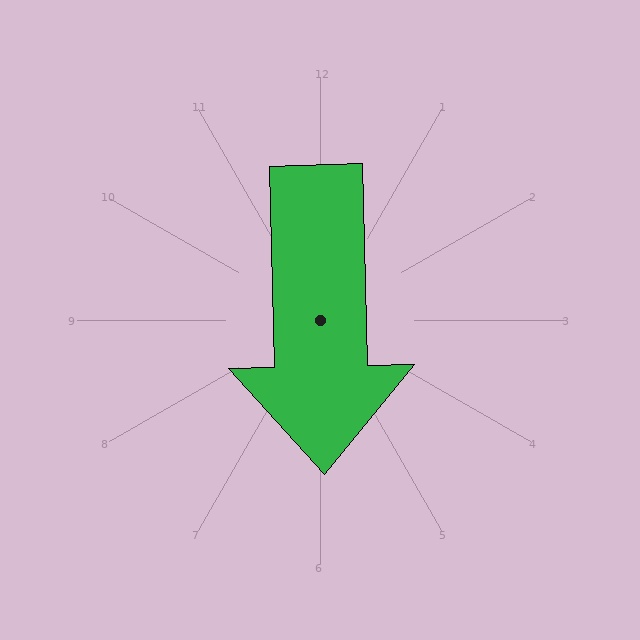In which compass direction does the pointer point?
South.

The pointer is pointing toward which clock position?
Roughly 6 o'clock.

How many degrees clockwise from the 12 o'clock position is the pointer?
Approximately 178 degrees.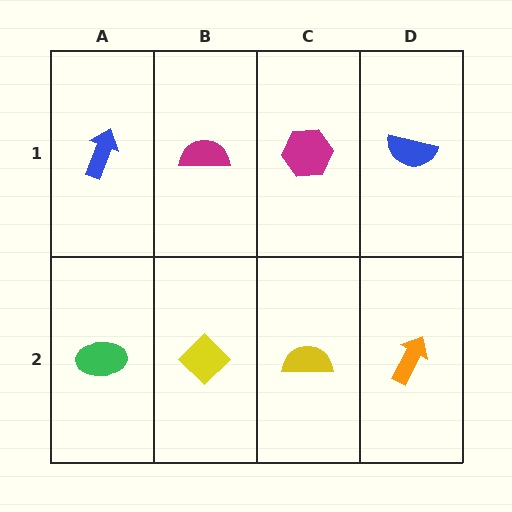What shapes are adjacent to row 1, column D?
An orange arrow (row 2, column D), a magenta hexagon (row 1, column C).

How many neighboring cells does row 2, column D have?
2.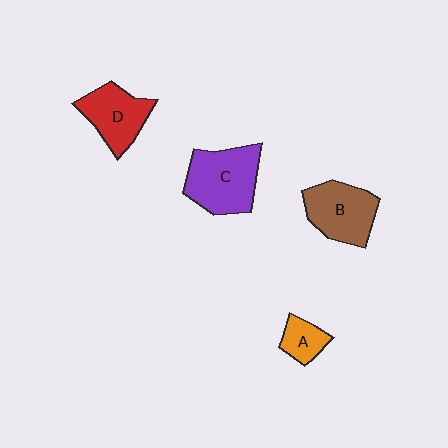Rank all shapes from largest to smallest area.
From largest to smallest: C (purple), B (brown), D (red), A (orange).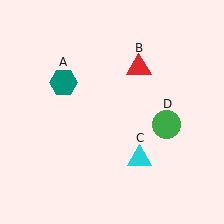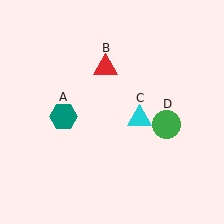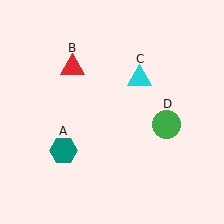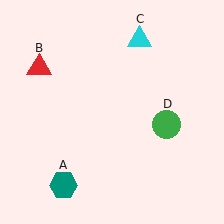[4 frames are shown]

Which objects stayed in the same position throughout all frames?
Green circle (object D) remained stationary.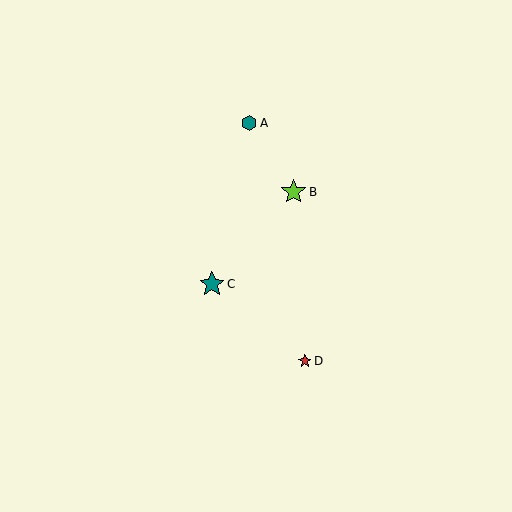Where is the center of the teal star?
The center of the teal star is at (212, 284).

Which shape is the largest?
The lime star (labeled B) is the largest.